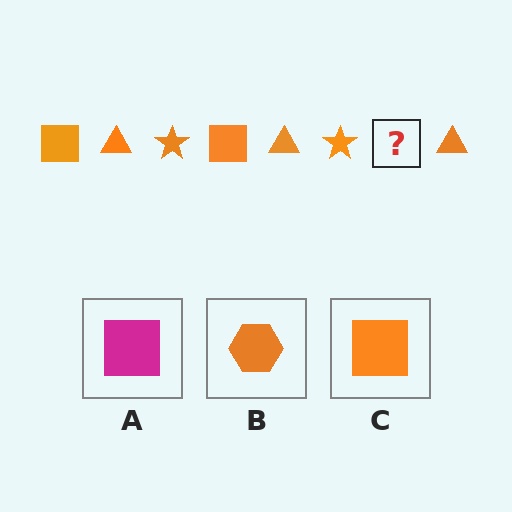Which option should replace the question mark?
Option C.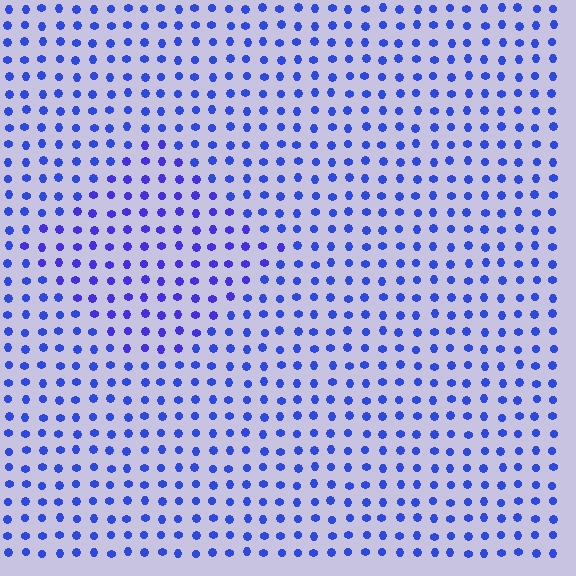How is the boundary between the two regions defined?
The boundary is defined purely by a slight shift in hue (about 16 degrees). Spacing, size, and orientation are identical on both sides.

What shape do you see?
I see a diamond.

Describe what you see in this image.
The image is filled with small blue elements in a uniform arrangement. A diamond-shaped region is visible where the elements are tinted to a slightly different hue, forming a subtle color boundary.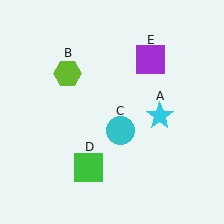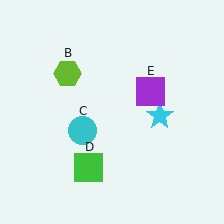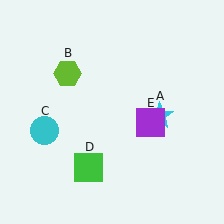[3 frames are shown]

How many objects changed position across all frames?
2 objects changed position: cyan circle (object C), purple square (object E).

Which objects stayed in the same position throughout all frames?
Cyan star (object A) and lime hexagon (object B) and green square (object D) remained stationary.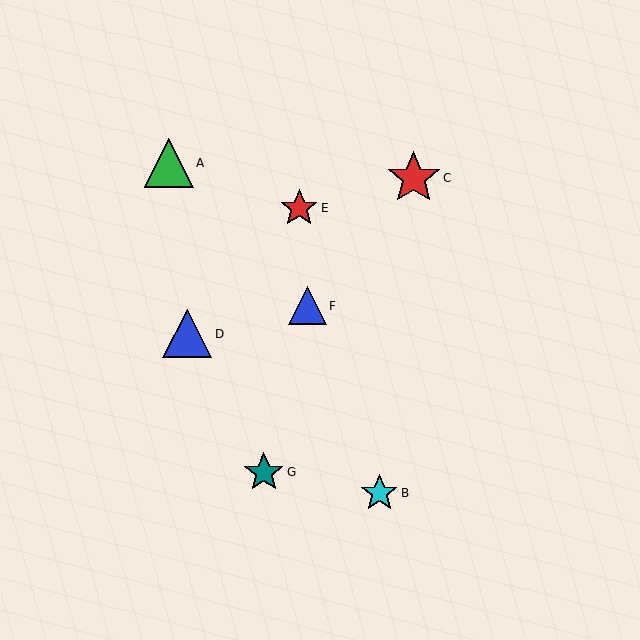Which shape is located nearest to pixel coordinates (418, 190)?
The red star (labeled C) at (413, 178) is nearest to that location.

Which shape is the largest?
The red star (labeled C) is the largest.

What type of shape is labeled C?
Shape C is a red star.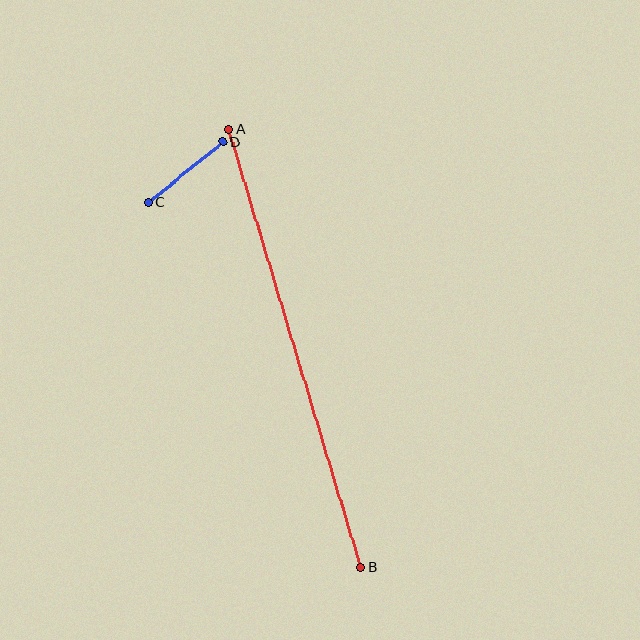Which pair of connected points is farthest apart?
Points A and B are farthest apart.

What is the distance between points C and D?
The distance is approximately 96 pixels.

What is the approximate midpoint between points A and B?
The midpoint is at approximately (295, 348) pixels.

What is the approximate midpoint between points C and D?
The midpoint is at approximately (186, 172) pixels.